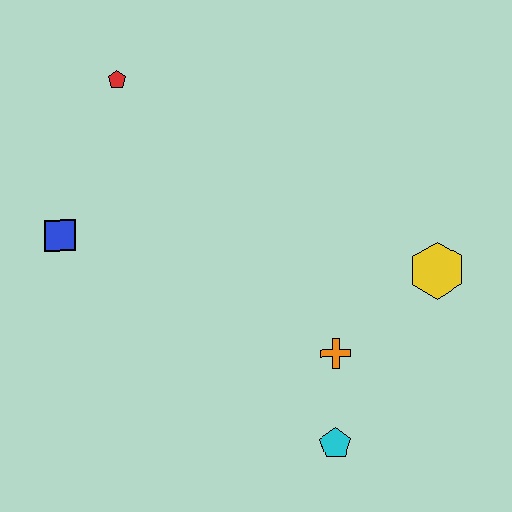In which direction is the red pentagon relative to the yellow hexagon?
The red pentagon is to the left of the yellow hexagon.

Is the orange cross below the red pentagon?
Yes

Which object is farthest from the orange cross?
The red pentagon is farthest from the orange cross.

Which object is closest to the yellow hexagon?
The orange cross is closest to the yellow hexagon.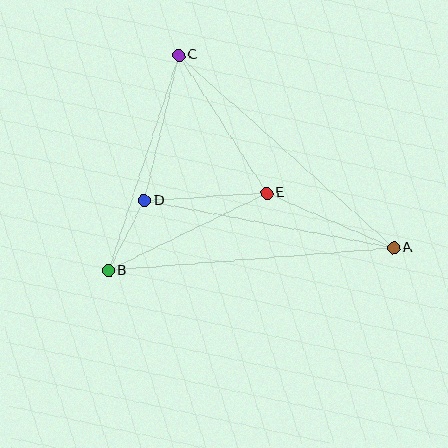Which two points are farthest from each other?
Points A and C are farthest from each other.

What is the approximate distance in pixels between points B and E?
The distance between B and E is approximately 176 pixels.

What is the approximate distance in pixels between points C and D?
The distance between C and D is approximately 149 pixels.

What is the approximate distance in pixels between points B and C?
The distance between B and C is approximately 226 pixels.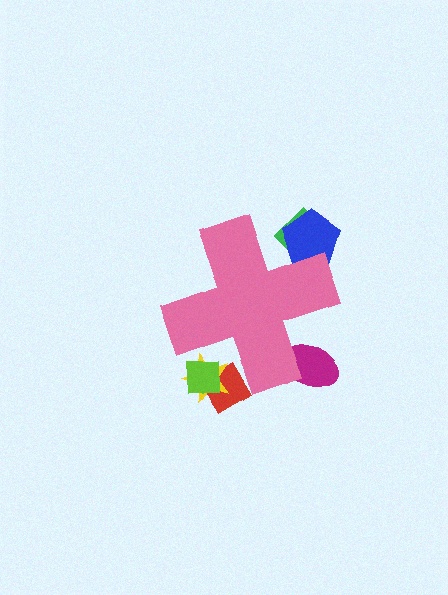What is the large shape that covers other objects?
A pink cross.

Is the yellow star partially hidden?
Yes, the yellow star is partially hidden behind the pink cross.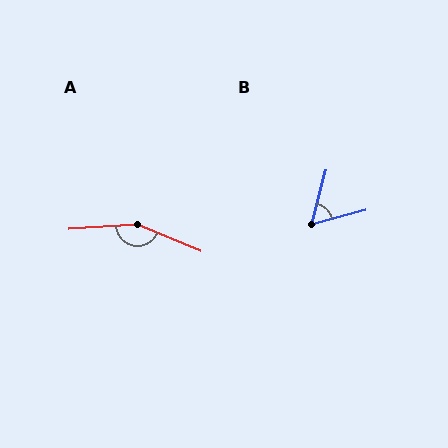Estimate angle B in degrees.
Approximately 60 degrees.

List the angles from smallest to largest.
B (60°), A (153°).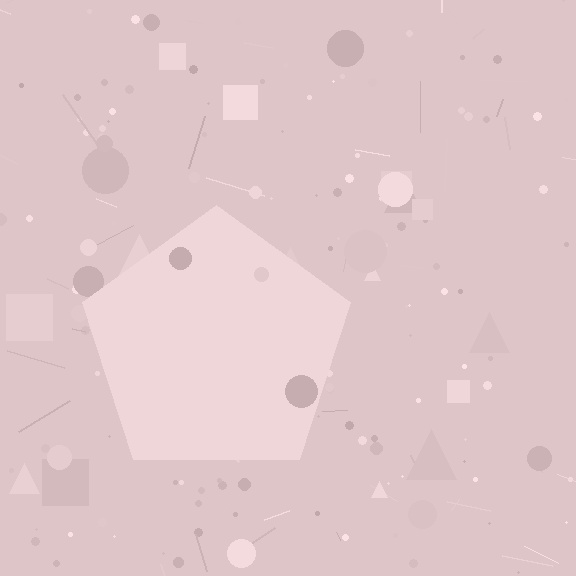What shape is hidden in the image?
A pentagon is hidden in the image.